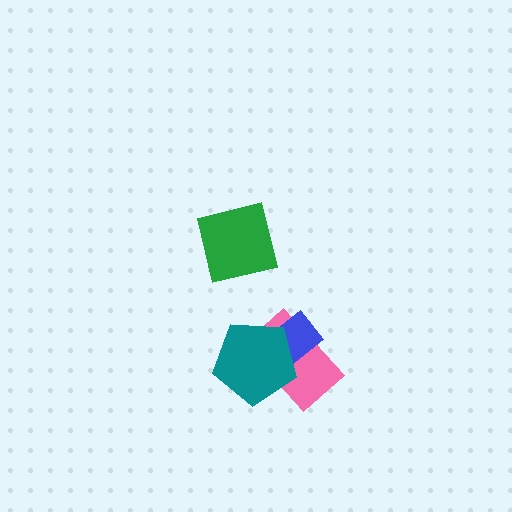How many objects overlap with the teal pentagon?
2 objects overlap with the teal pentagon.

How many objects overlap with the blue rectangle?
2 objects overlap with the blue rectangle.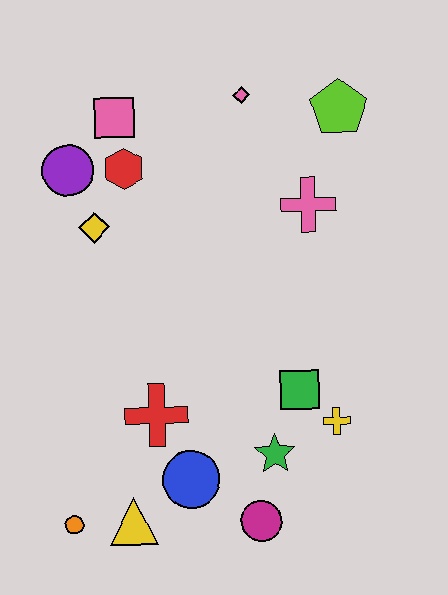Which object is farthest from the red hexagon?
The magenta circle is farthest from the red hexagon.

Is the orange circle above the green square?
No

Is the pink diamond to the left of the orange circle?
No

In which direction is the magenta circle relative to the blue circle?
The magenta circle is to the right of the blue circle.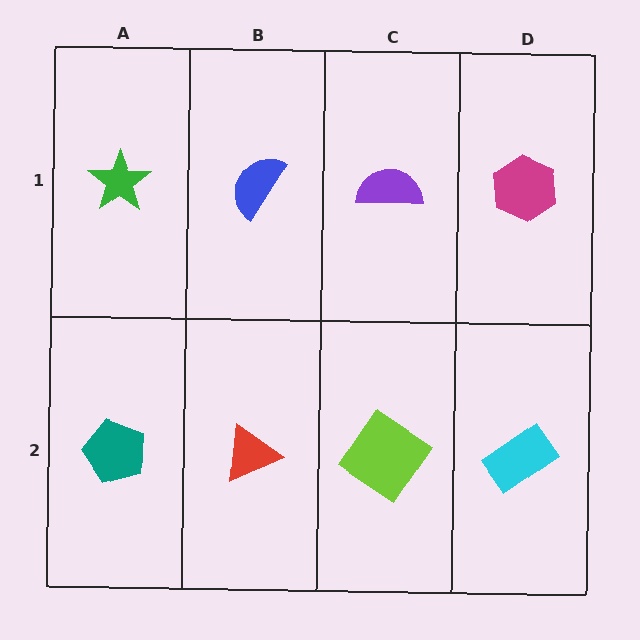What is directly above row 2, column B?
A blue semicircle.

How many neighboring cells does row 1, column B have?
3.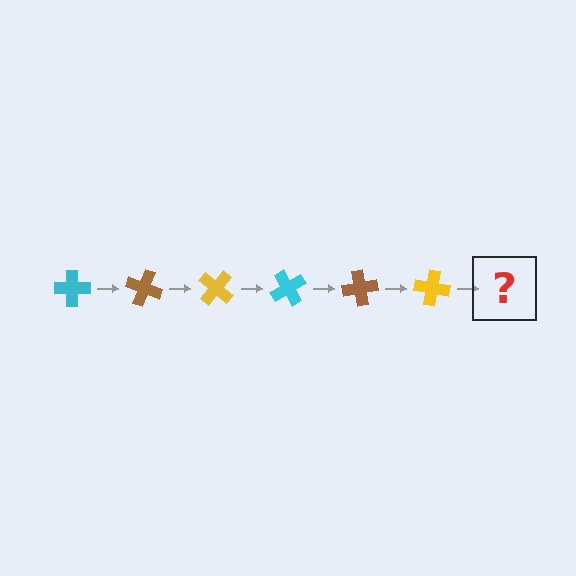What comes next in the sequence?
The next element should be a cyan cross, rotated 120 degrees from the start.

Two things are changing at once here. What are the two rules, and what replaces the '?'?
The two rules are that it rotates 20 degrees each step and the color cycles through cyan, brown, and yellow. The '?' should be a cyan cross, rotated 120 degrees from the start.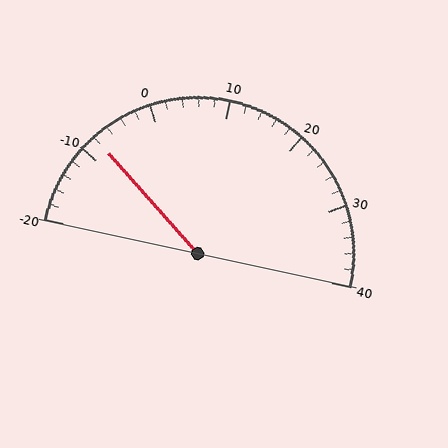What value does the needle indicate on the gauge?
The needle indicates approximately -8.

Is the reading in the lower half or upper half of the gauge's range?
The reading is in the lower half of the range (-20 to 40).